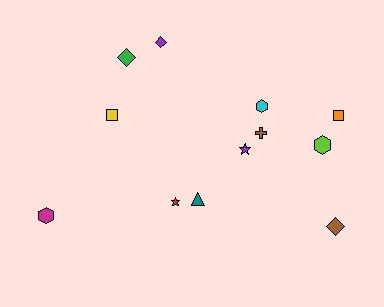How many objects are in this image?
There are 12 objects.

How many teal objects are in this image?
There is 1 teal object.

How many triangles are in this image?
There is 1 triangle.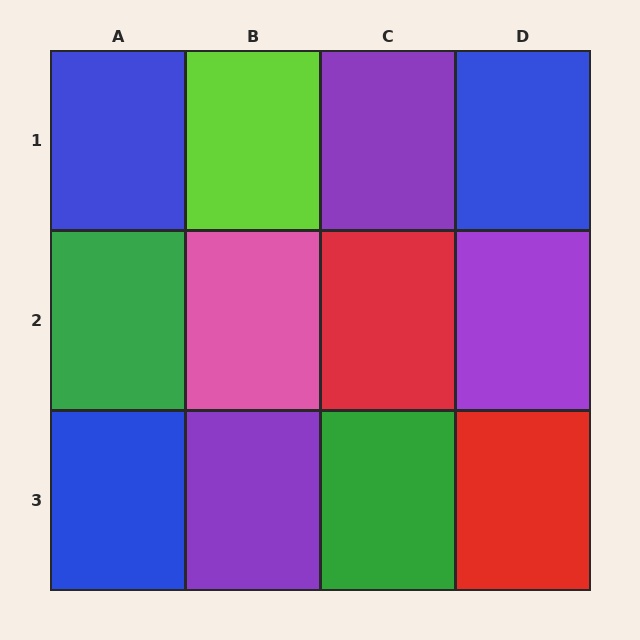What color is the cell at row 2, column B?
Pink.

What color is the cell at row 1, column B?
Lime.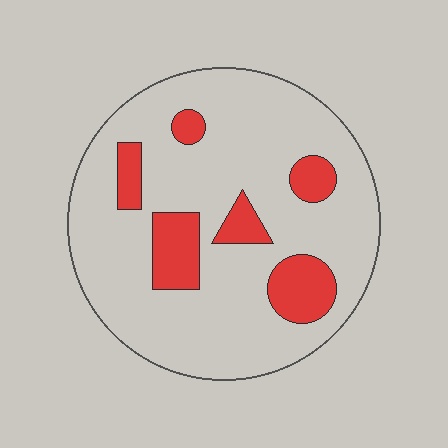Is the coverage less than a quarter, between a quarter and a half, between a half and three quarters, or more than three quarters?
Less than a quarter.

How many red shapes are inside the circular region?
6.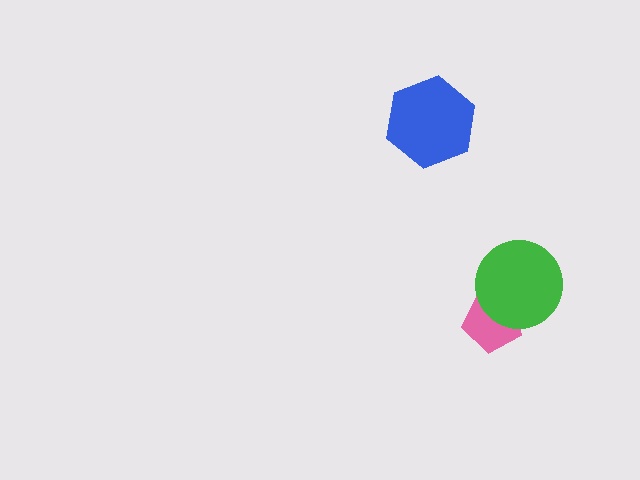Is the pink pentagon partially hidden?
Yes, it is partially covered by another shape.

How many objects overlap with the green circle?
1 object overlaps with the green circle.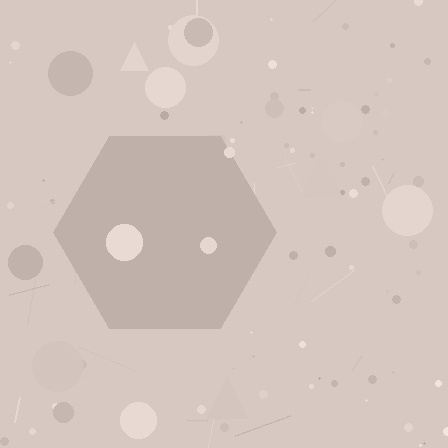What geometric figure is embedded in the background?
A hexagon is embedded in the background.